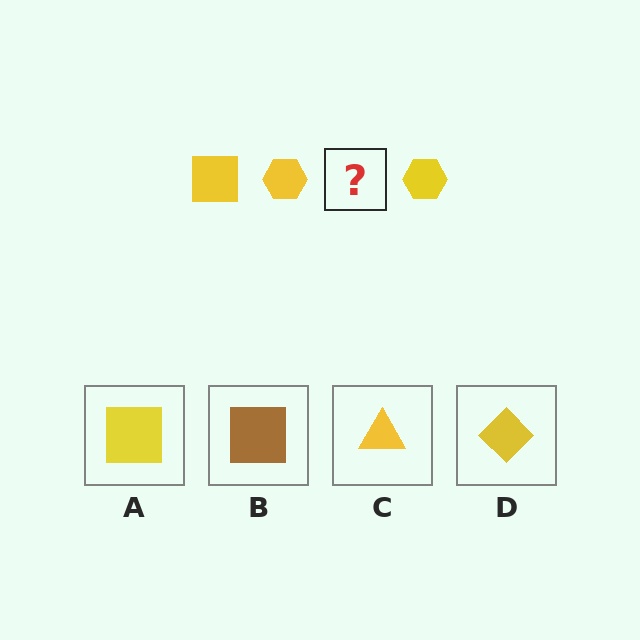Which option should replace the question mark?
Option A.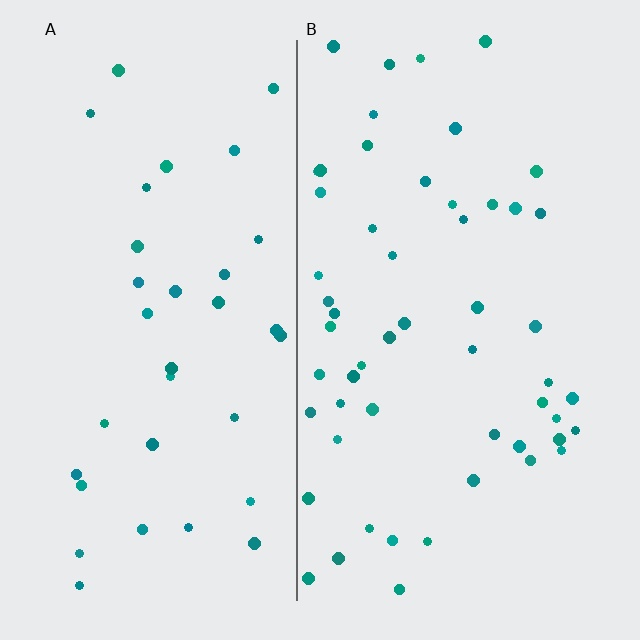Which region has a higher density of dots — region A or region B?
B (the right).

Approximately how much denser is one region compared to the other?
Approximately 1.6× — region B over region A.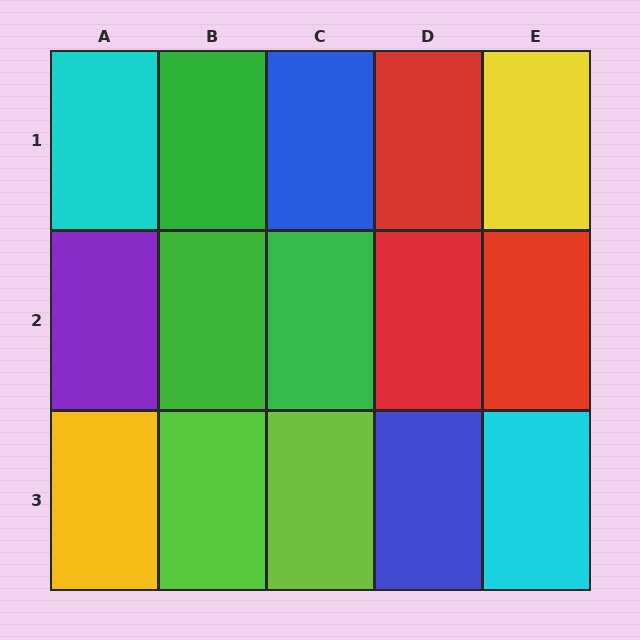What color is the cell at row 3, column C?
Lime.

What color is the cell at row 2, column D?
Red.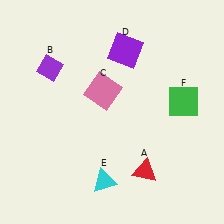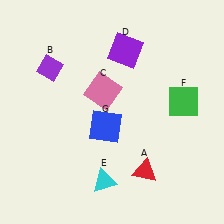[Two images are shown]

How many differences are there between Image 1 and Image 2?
There is 1 difference between the two images.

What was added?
A blue square (G) was added in Image 2.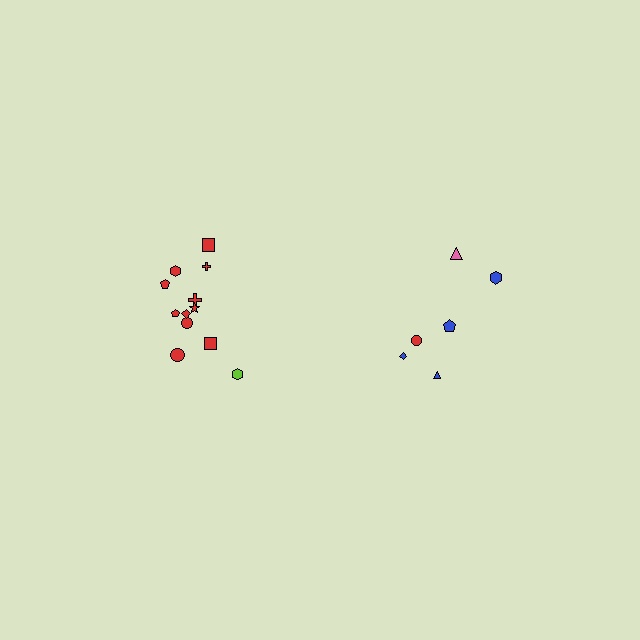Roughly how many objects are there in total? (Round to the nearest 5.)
Roughly 20 objects in total.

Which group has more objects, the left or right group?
The left group.